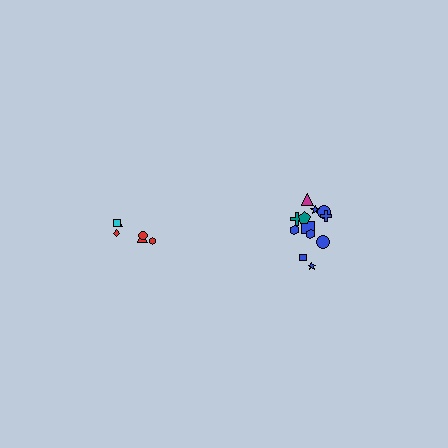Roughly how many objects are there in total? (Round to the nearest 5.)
Roughly 20 objects in total.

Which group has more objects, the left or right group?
The right group.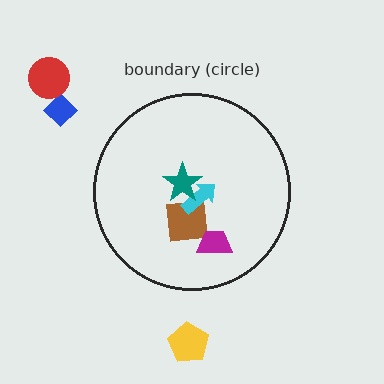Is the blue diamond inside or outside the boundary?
Outside.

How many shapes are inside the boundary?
4 inside, 3 outside.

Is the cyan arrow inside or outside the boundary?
Inside.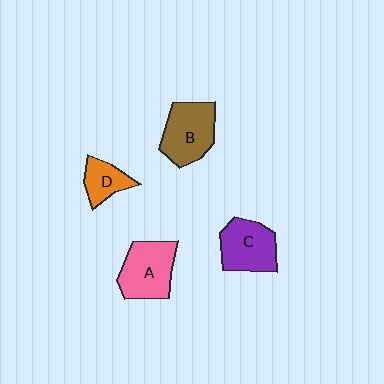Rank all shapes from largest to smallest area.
From largest to smallest: A (pink), B (brown), C (purple), D (orange).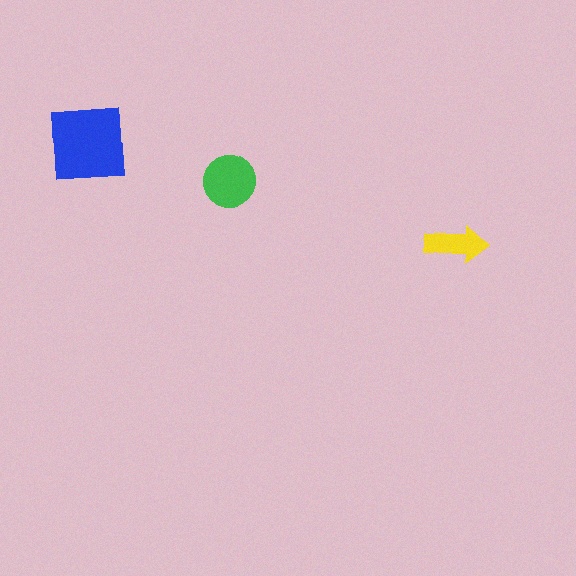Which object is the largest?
The blue square.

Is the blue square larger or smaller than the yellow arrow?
Larger.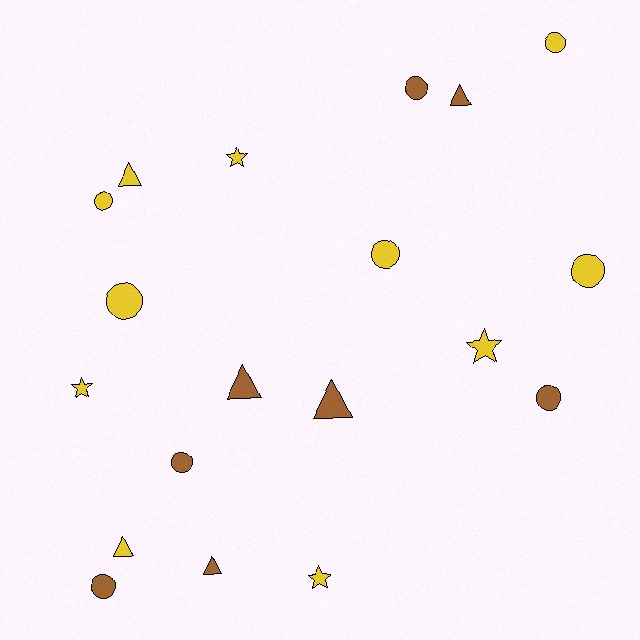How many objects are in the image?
There are 19 objects.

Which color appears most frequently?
Yellow, with 11 objects.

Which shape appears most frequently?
Circle, with 9 objects.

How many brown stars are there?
There are no brown stars.